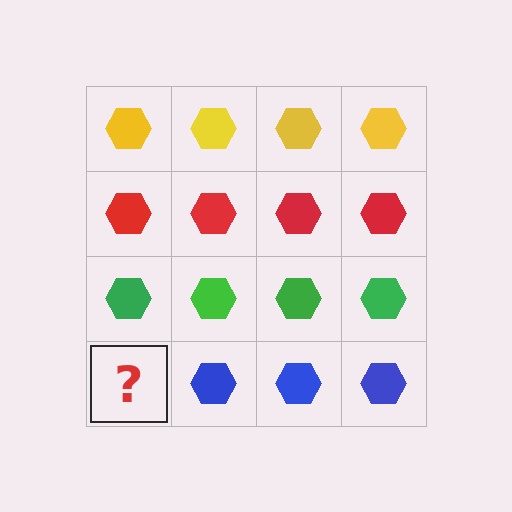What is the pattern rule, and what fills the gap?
The rule is that each row has a consistent color. The gap should be filled with a blue hexagon.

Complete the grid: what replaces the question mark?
The question mark should be replaced with a blue hexagon.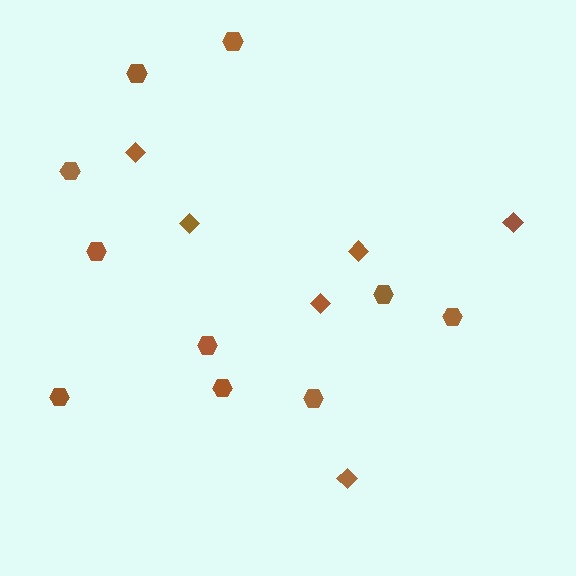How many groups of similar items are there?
There are 2 groups: one group of diamonds (6) and one group of hexagons (10).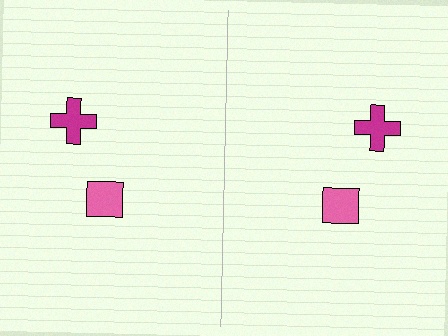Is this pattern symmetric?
Yes, this pattern has bilateral (reflection) symmetry.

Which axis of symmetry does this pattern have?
The pattern has a vertical axis of symmetry running through the center of the image.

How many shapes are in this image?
There are 4 shapes in this image.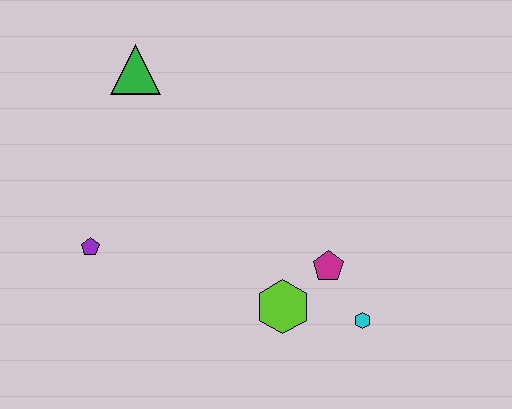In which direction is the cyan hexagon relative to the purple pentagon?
The cyan hexagon is to the right of the purple pentagon.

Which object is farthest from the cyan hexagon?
The green triangle is farthest from the cyan hexagon.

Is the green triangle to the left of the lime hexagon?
Yes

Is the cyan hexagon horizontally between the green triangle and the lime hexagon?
No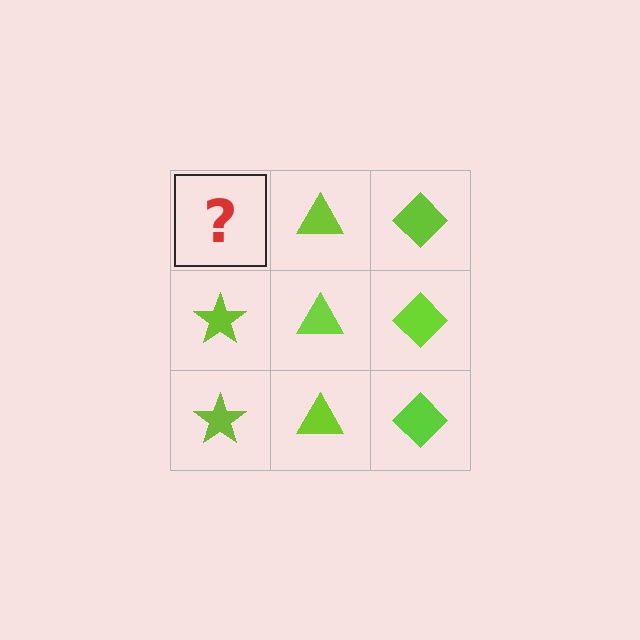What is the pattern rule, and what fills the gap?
The rule is that each column has a consistent shape. The gap should be filled with a lime star.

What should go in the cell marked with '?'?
The missing cell should contain a lime star.